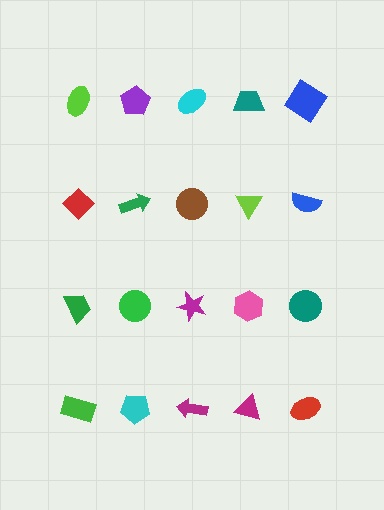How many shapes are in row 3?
5 shapes.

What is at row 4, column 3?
A magenta arrow.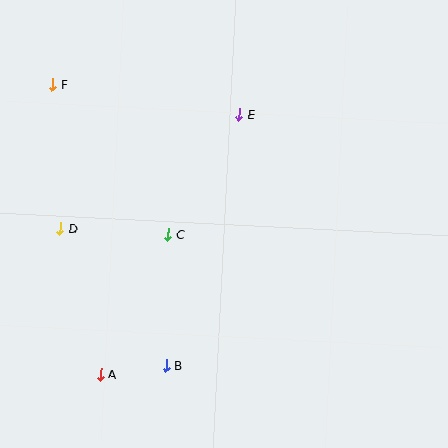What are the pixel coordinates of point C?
Point C is at (168, 234).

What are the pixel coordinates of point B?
Point B is at (166, 366).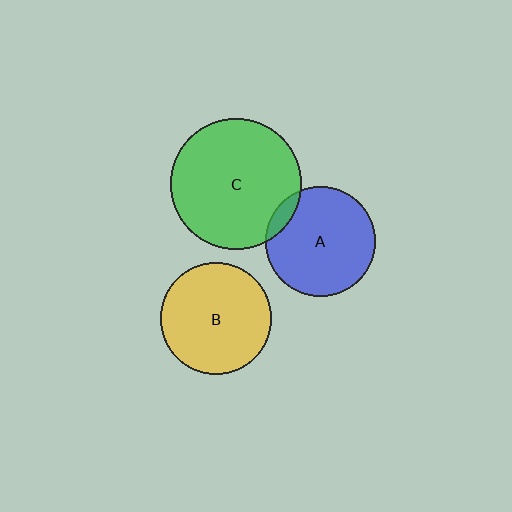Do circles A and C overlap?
Yes.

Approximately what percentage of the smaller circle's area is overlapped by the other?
Approximately 10%.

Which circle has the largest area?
Circle C (green).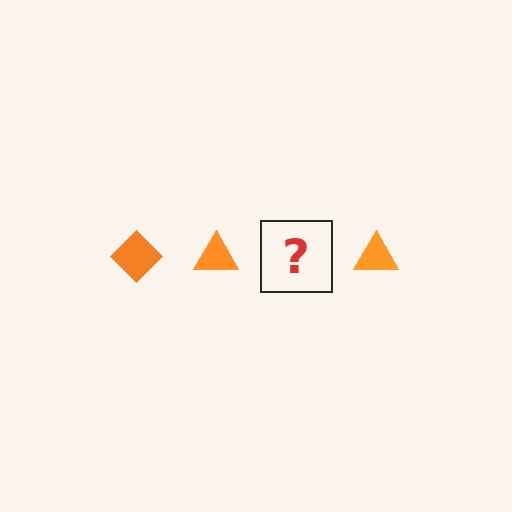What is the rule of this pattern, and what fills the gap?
The rule is that the pattern cycles through diamond, triangle shapes in orange. The gap should be filled with an orange diamond.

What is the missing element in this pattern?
The missing element is an orange diamond.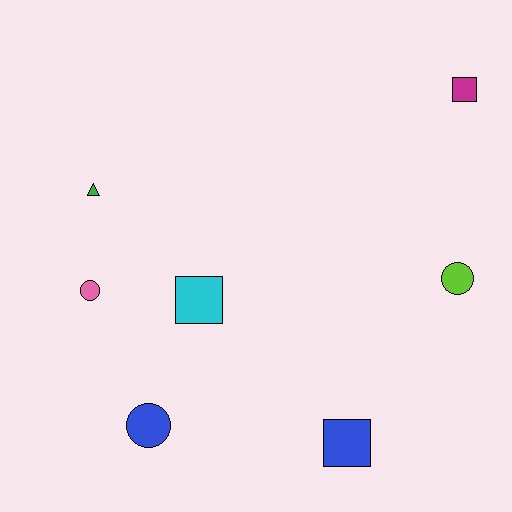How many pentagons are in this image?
There are no pentagons.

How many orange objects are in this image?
There are no orange objects.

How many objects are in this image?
There are 7 objects.